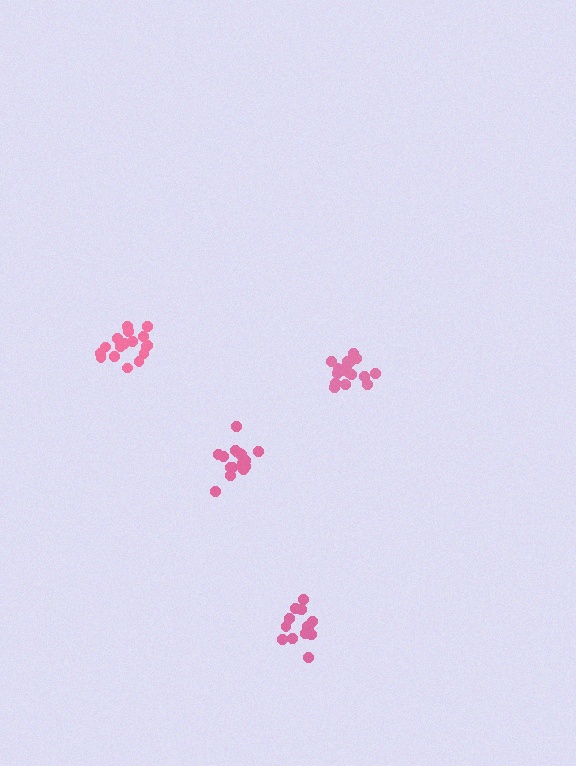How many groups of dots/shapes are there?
There are 4 groups.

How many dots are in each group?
Group 1: 17 dots, Group 2: 17 dots, Group 3: 17 dots, Group 4: 14 dots (65 total).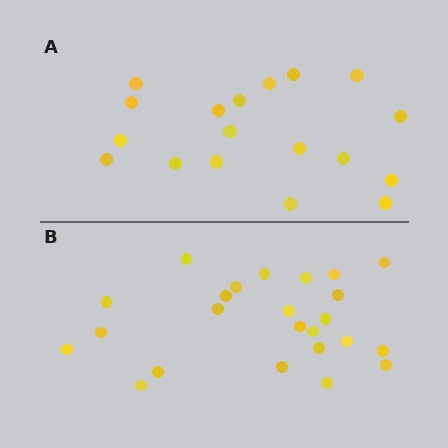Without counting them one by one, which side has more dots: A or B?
Region B (the bottom region) has more dots.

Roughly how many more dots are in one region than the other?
Region B has about 6 more dots than region A.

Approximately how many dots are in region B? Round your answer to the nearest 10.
About 20 dots. (The exact count is 24, which rounds to 20.)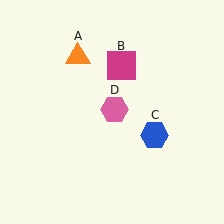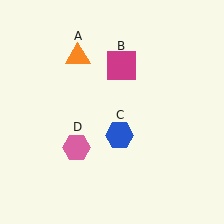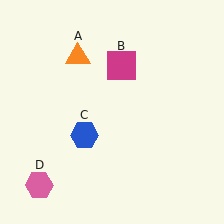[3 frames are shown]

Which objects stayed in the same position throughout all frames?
Orange triangle (object A) and magenta square (object B) remained stationary.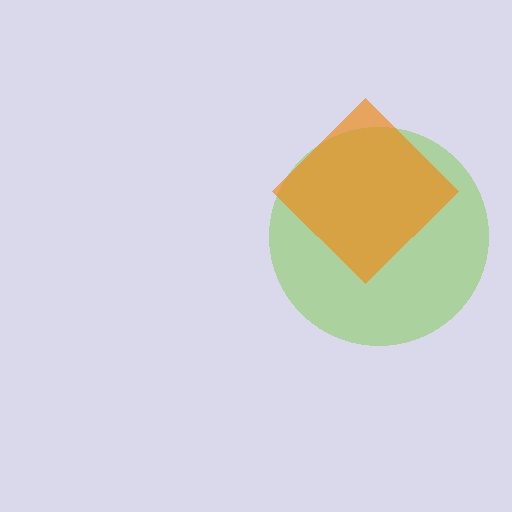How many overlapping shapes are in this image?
There are 2 overlapping shapes in the image.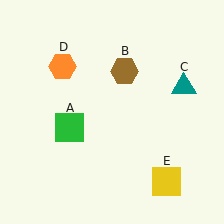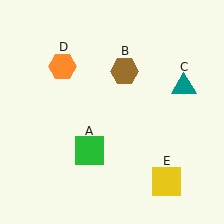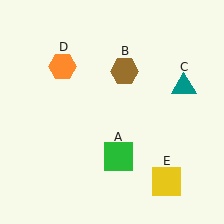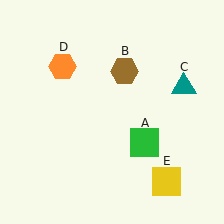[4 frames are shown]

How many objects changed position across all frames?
1 object changed position: green square (object A).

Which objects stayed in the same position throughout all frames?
Brown hexagon (object B) and teal triangle (object C) and orange hexagon (object D) and yellow square (object E) remained stationary.